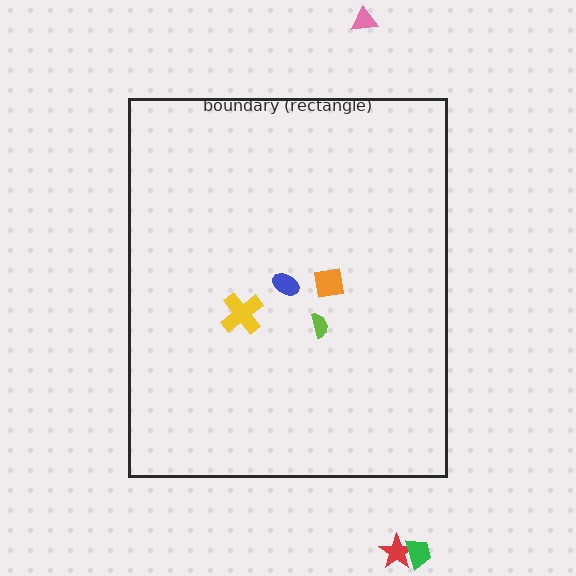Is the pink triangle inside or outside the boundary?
Outside.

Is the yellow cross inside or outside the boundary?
Inside.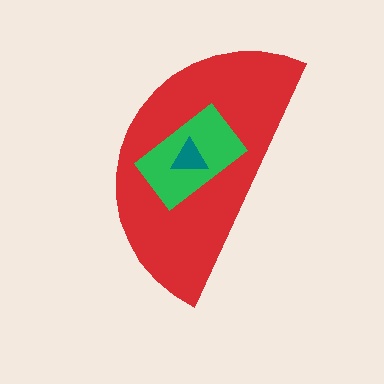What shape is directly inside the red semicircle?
The green rectangle.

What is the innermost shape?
The teal triangle.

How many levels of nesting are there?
3.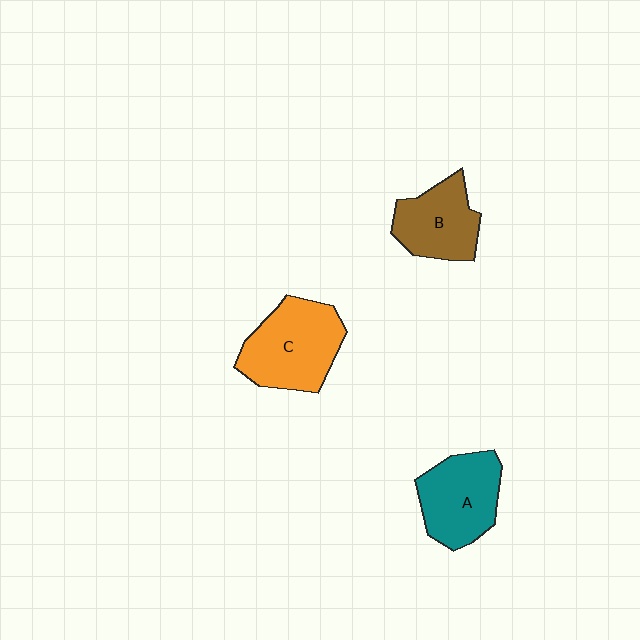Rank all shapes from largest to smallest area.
From largest to smallest: C (orange), A (teal), B (brown).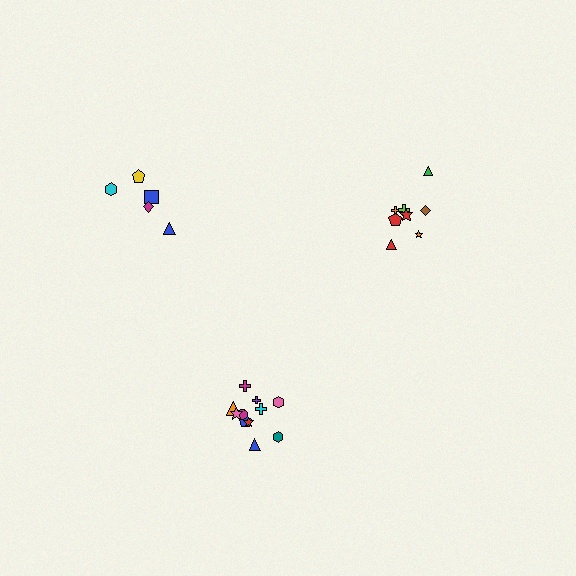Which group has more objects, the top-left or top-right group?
The top-right group.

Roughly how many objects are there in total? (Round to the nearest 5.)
Roughly 25 objects in total.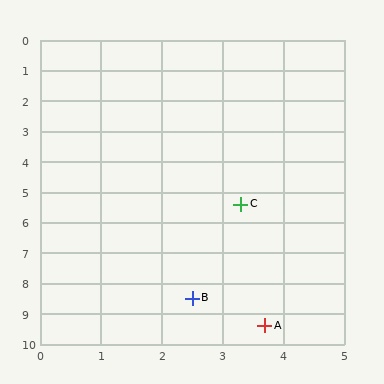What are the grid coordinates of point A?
Point A is at approximately (3.7, 9.4).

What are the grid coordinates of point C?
Point C is at approximately (3.3, 5.4).